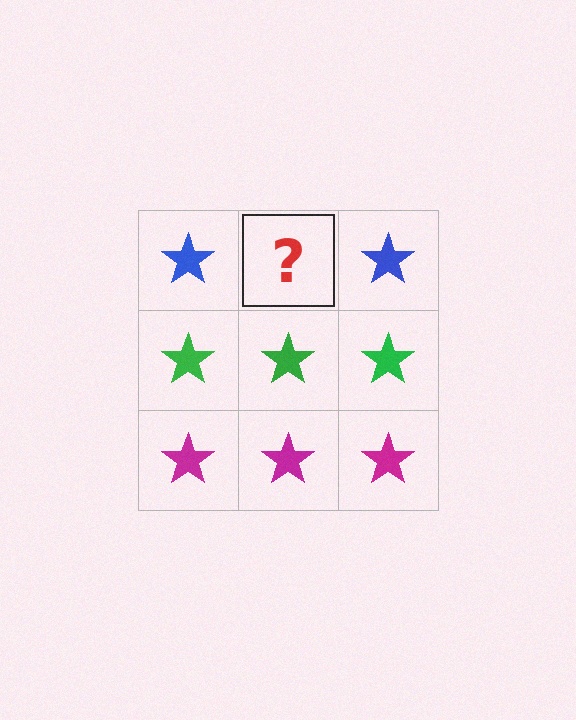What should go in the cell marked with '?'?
The missing cell should contain a blue star.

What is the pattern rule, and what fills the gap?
The rule is that each row has a consistent color. The gap should be filled with a blue star.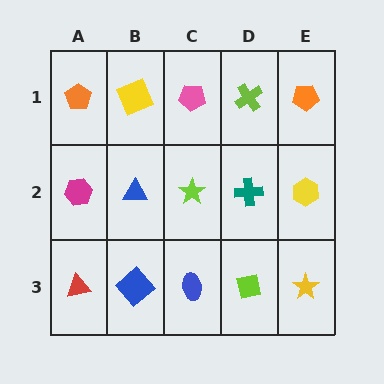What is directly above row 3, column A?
A magenta hexagon.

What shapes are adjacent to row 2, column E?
An orange pentagon (row 1, column E), a yellow star (row 3, column E), a teal cross (row 2, column D).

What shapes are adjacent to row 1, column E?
A yellow hexagon (row 2, column E), a lime cross (row 1, column D).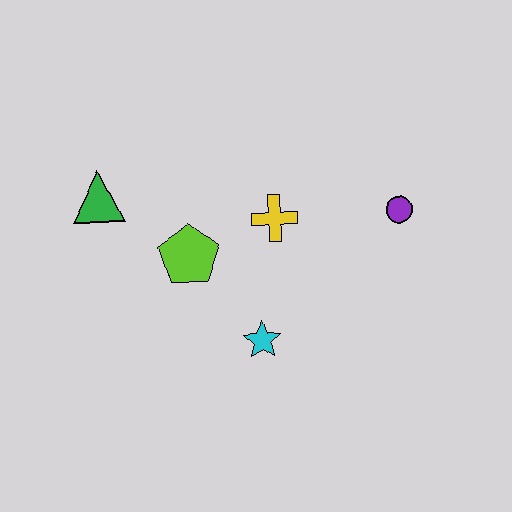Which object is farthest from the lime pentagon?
The purple circle is farthest from the lime pentagon.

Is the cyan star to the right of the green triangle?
Yes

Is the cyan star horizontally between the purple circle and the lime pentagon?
Yes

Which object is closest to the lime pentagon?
The yellow cross is closest to the lime pentagon.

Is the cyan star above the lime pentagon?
No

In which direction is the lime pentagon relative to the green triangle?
The lime pentagon is to the right of the green triangle.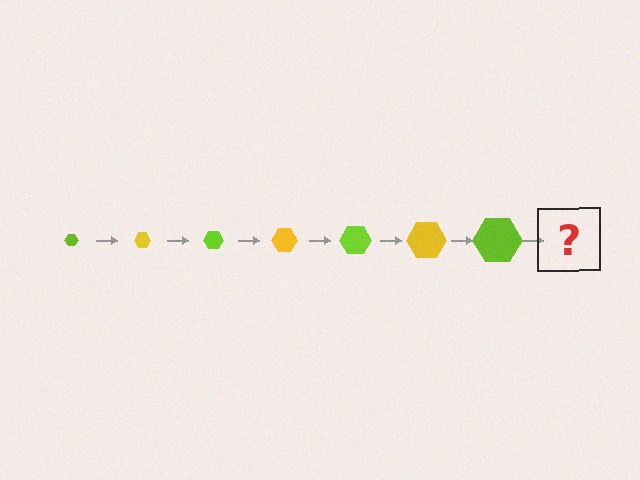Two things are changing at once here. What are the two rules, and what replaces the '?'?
The two rules are that the hexagon grows larger each step and the color cycles through lime and yellow. The '?' should be a yellow hexagon, larger than the previous one.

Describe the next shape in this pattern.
It should be a yellow hexagon, larger than the previous one.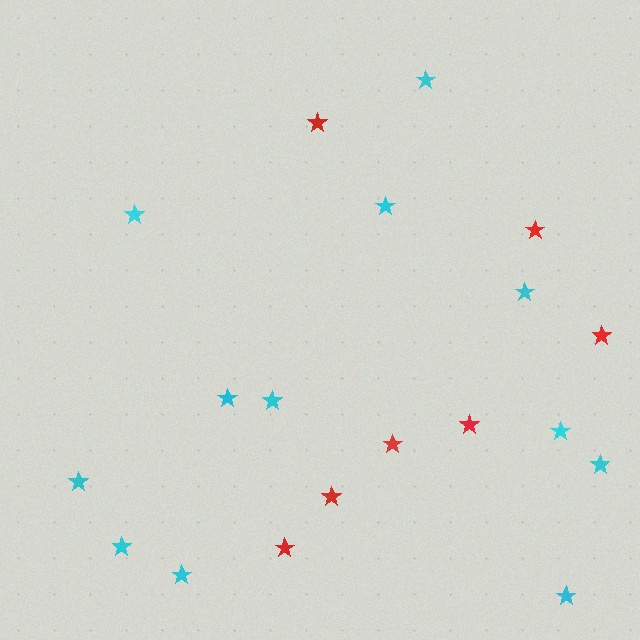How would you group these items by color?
There are 2 groups: one group of red stars (7) and one group of cyan stars (12).